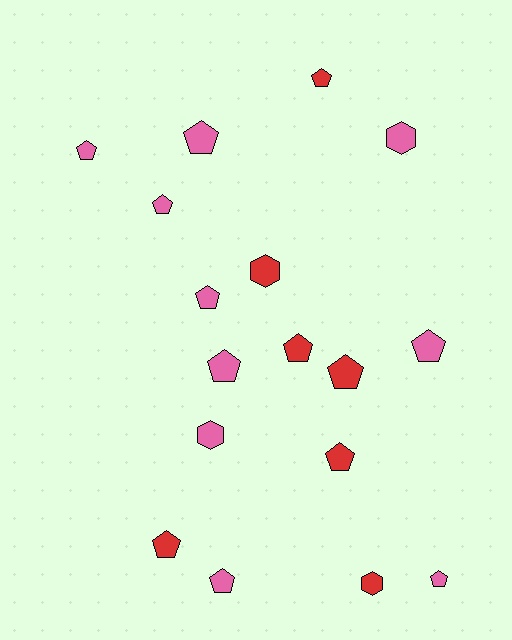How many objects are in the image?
There are 17 objects.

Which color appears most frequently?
Pink, with 10 objects.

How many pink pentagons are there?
There are 8 pink pentagons.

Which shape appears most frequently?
Pentagon, with 13 objects.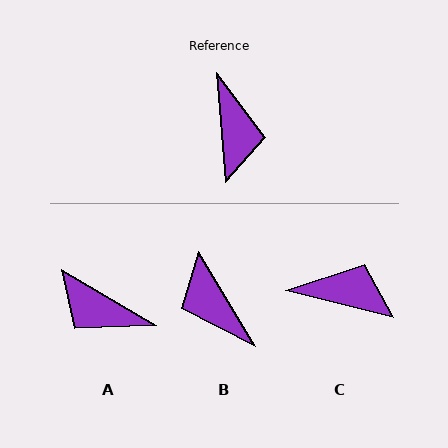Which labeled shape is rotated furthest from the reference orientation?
B, about 154 degrees away.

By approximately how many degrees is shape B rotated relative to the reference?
Approximately 154 degrees clockwise.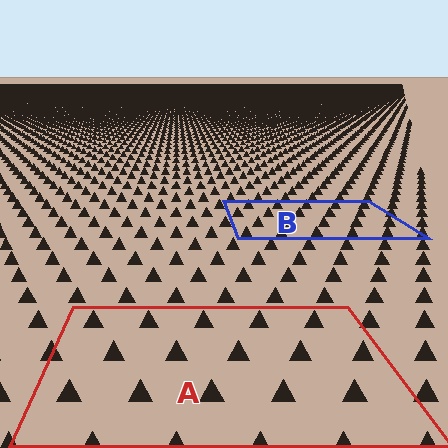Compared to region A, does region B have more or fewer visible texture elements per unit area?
Region B has more texture elements per unit area — they are packed more densely because it is farther away.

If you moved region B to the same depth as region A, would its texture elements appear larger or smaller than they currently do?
They would appear larger. At a closer depth, the same texture elements are projected at a bigger on-screen size.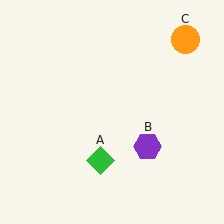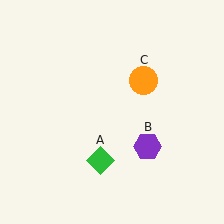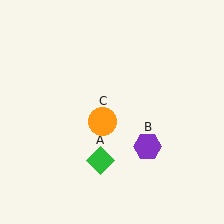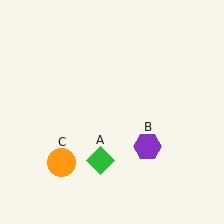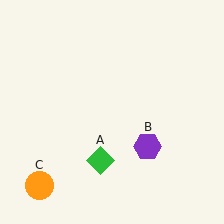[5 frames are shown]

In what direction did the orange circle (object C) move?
The orange circle (object C) moved down and to the left.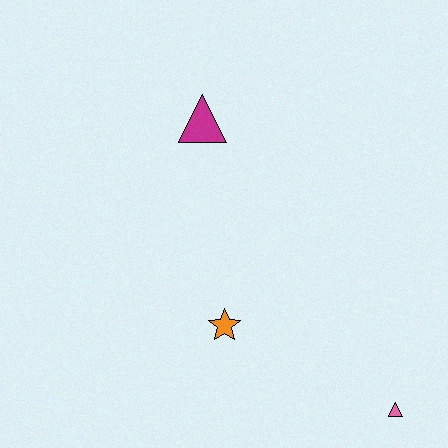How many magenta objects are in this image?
There is 1 magenta object.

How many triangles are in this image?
There are 2 triangles.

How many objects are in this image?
There are 3 objects.